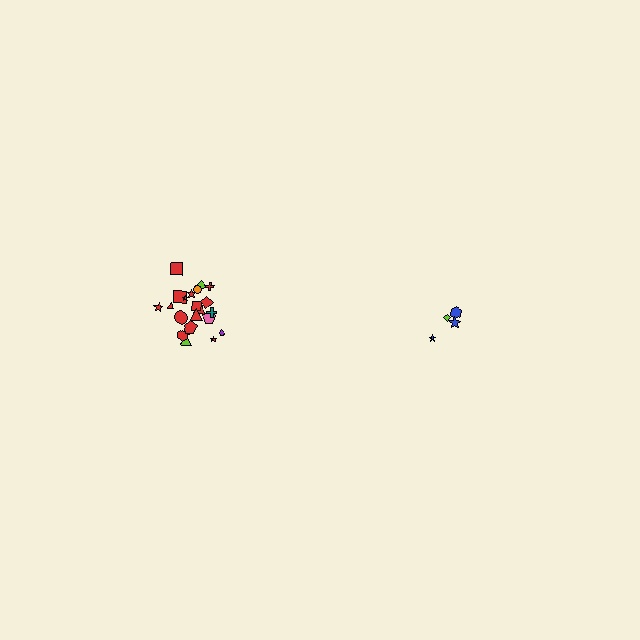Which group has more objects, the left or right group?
The left group.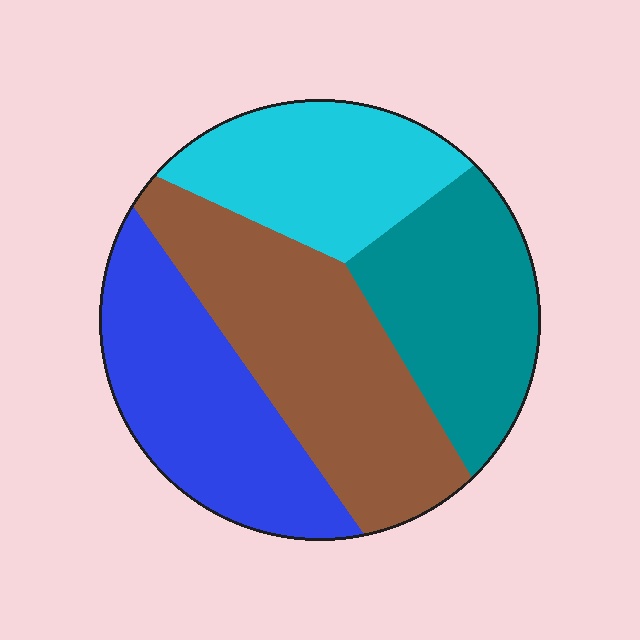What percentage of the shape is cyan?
Cyan covers around 20% of the shape.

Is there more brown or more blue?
Brown.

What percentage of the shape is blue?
Blue covers about 25% of the shape.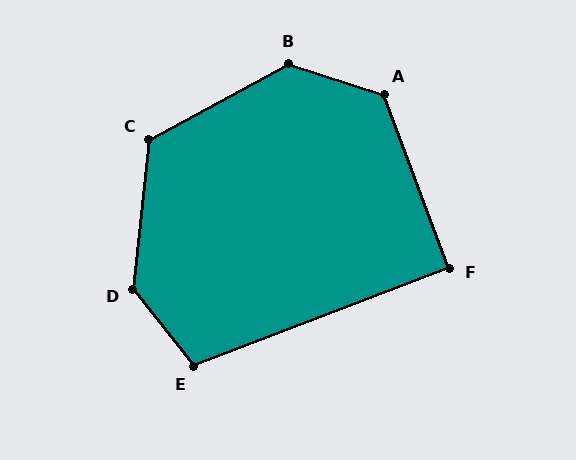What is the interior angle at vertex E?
Approximately 107 degrees (obtuse).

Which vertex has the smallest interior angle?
F, at approximately 91 degrees.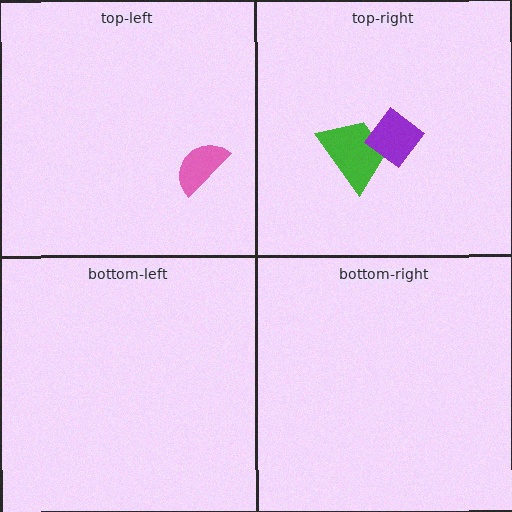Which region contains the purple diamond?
The top-right region.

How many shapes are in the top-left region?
1.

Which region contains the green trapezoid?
The top-right region.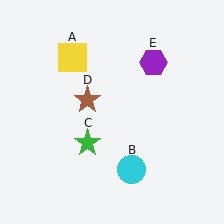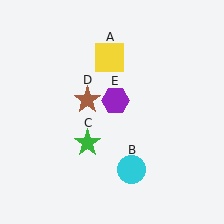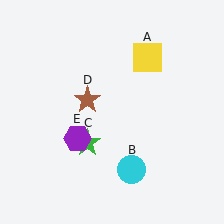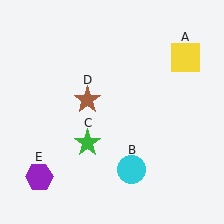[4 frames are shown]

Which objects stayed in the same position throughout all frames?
Cyan circle (object B) and green star (object C) and brown star (object D) remained stationary.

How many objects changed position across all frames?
2 objects changed position: yellow square (object A), purple hexagon (object E).